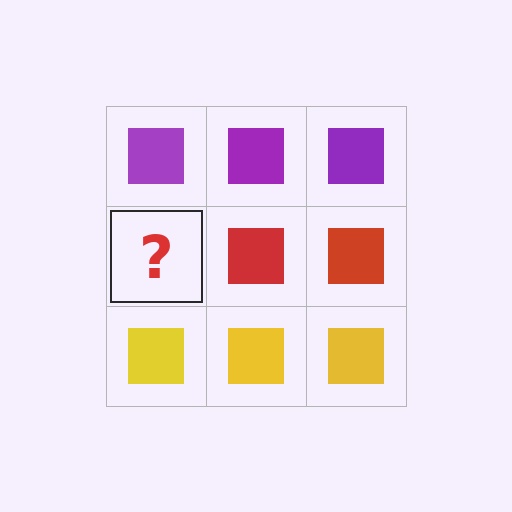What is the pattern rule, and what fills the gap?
The rule is that each row has a consistent color. The gap should be filled with a red square.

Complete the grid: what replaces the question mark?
The question mark should be replaced with a red square.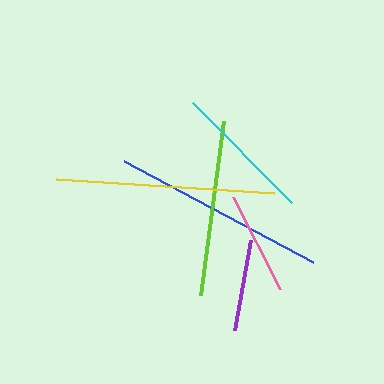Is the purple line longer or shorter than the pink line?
The pink line is longer than the purple line.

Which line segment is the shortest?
The purple line is the shortest at approximately 91 pixels.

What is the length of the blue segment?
The blue segment is approximately 215 pixels long.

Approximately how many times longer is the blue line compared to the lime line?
The blue line is approximately 1.2 times the length of the lime line.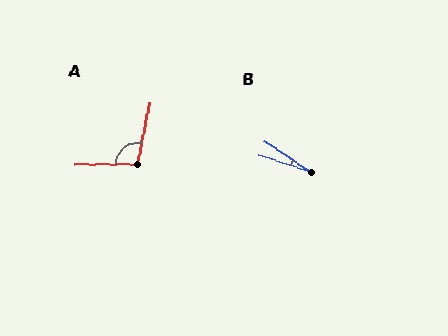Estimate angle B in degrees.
Approximately 16 degrees.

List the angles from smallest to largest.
B (16°), A (102°).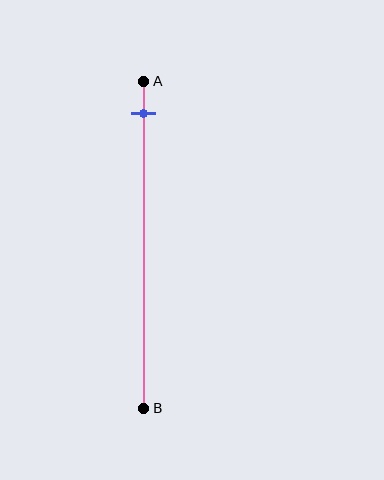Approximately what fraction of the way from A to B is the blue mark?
The blue mark is approximately 10% of the way from A to B.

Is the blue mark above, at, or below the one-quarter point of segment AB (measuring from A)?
The blue mark is above the one-quarter point of segment AB.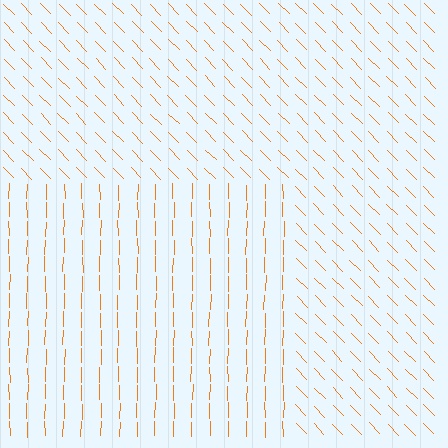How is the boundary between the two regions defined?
The boundary is defined purely by a change in line orientation (approximately 45 degrees difference). All lines are the same color and thickness.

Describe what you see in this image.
The image is filled with small orange line segments. A rectangle region in the image has lines oriented differently from the surrounding lines, creating a visible texture boundary.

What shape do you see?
I see a rectangle.